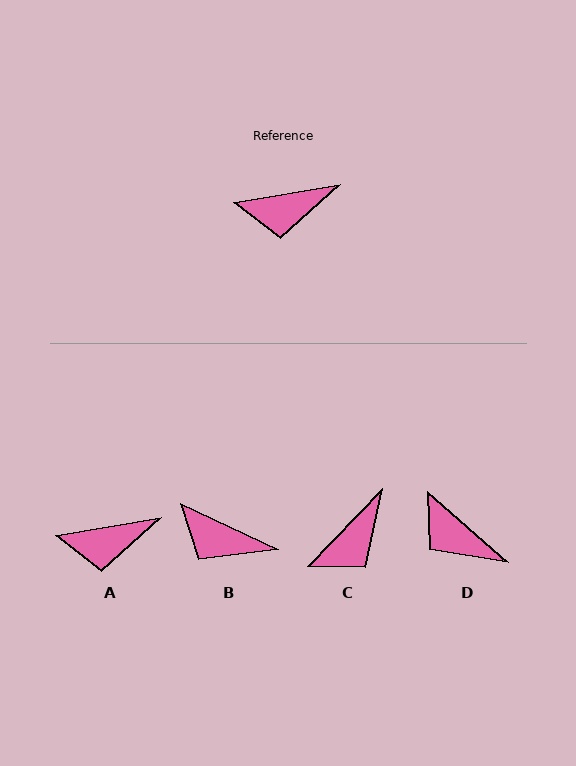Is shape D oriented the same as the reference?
No, it is off by about 51 degrees.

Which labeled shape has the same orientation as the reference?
A.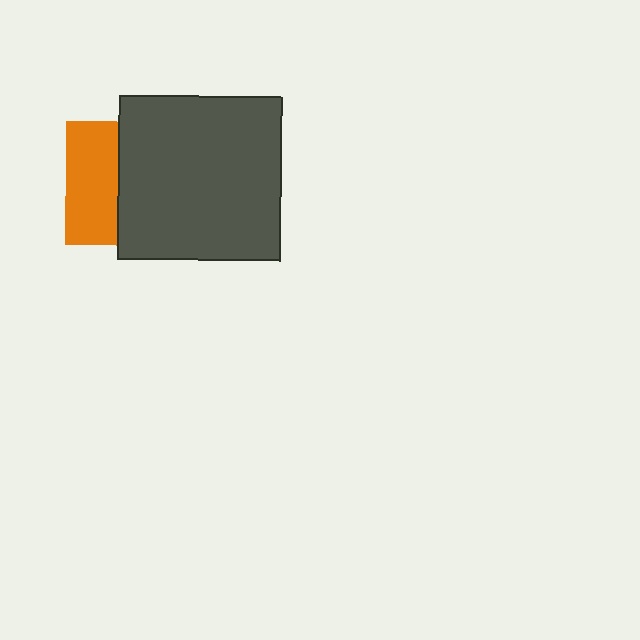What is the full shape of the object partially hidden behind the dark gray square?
The partially hidden object is an orange square.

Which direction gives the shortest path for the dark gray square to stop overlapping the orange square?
Moving right gives the shortest separation.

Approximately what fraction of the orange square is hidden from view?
Roughly 58% of the orange square is hidden behind the dark gray square.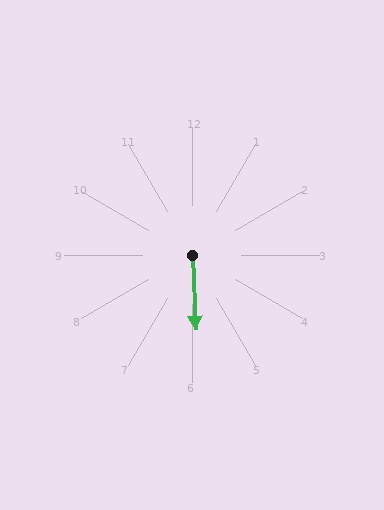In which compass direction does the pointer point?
South.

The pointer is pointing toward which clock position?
Roughly 6 o'clock.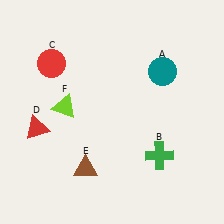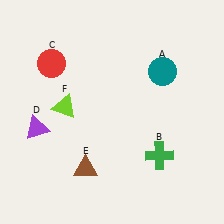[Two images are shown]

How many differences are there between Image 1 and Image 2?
There is 1 difference between the two images.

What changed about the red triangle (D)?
In Image 1, D is red. In Image 2, it changed to purple.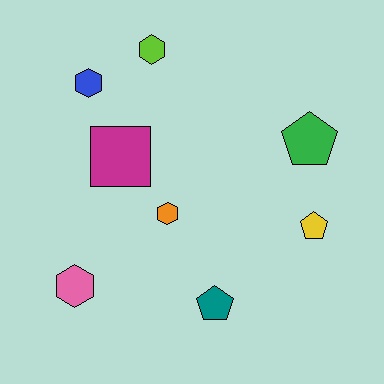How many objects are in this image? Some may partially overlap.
There are 8 objects.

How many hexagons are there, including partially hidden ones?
There are 4 hexagons.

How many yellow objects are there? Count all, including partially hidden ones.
There is 1 yellow object.